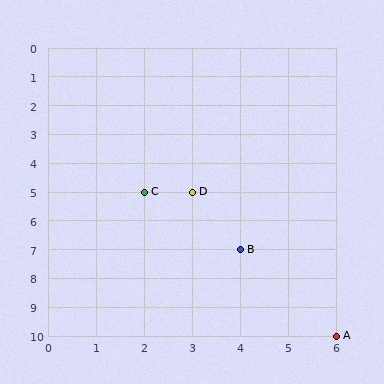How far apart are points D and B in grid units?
Points D and B are 1 column and 2 rows apart (about 2.2 grid units diagonally).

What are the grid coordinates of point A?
Point A is at grid coordinates (6, 10).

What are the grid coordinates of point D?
Point D is at grid coordinates (3, 5).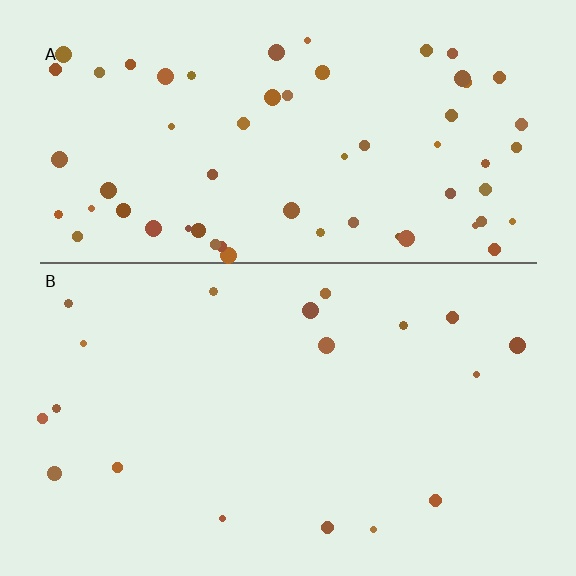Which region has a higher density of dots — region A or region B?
A (the top).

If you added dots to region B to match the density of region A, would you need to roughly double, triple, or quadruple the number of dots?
Approximately triple.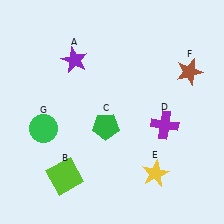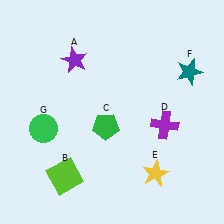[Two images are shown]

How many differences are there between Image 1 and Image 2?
There is 1 difference between the two images.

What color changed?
The star (F) changed from brown in Image 1 to teal in Image 2.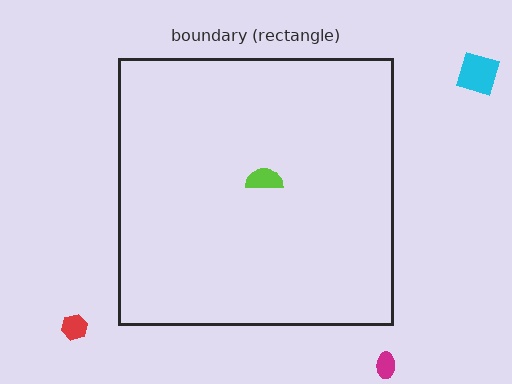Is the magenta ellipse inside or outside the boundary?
Outside.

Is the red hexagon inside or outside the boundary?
Outside.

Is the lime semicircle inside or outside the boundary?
Inside.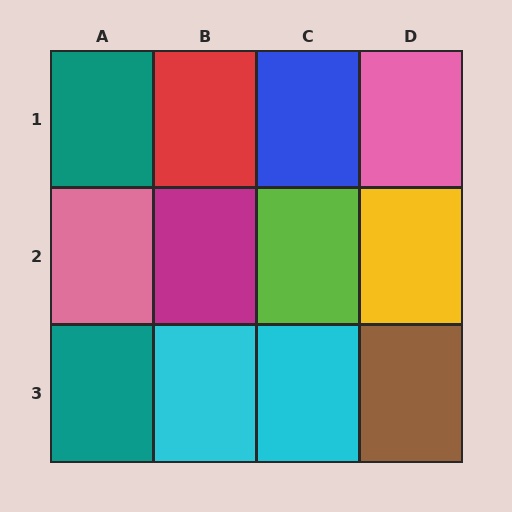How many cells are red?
1 cell is red.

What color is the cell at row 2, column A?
Pink.